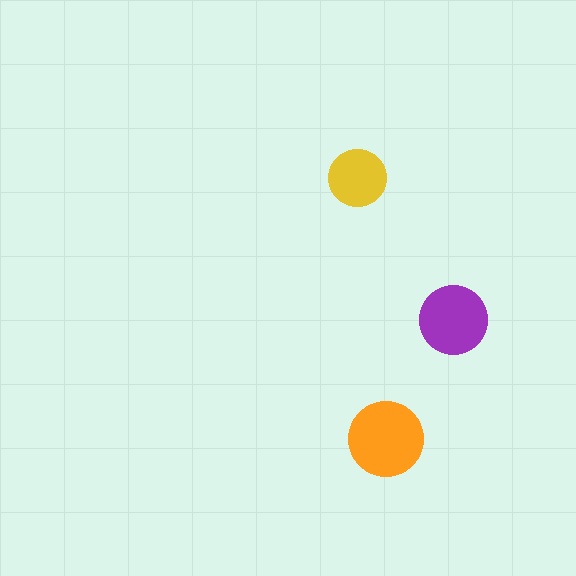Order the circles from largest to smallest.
the orange one, the purple one, the yellow one.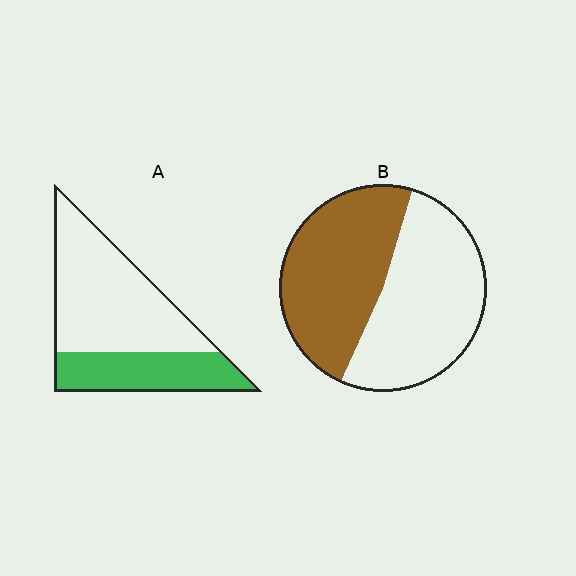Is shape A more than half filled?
No.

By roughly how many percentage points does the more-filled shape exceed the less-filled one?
By roughly 15 percentage points (B over A).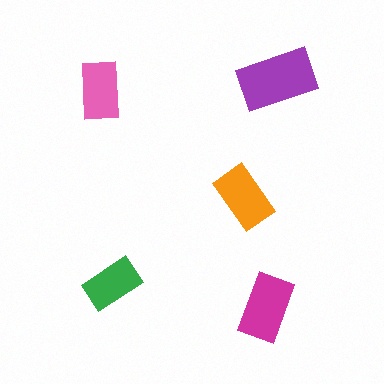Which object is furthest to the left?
The pink rectangle is leftmost.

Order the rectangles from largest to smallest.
the purple one, the magenta one, the orange one, the pink one, the green one.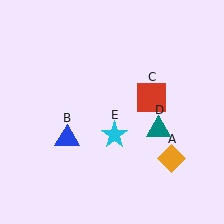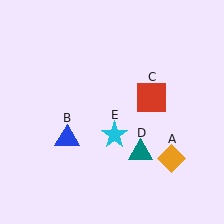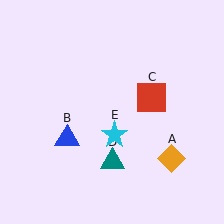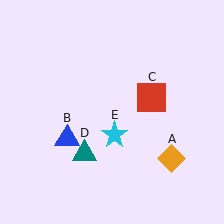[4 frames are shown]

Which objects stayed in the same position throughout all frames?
Orange diamond (object A) and blue triangle (object B) and red square (object C) and cyan star (object E) remained stationary.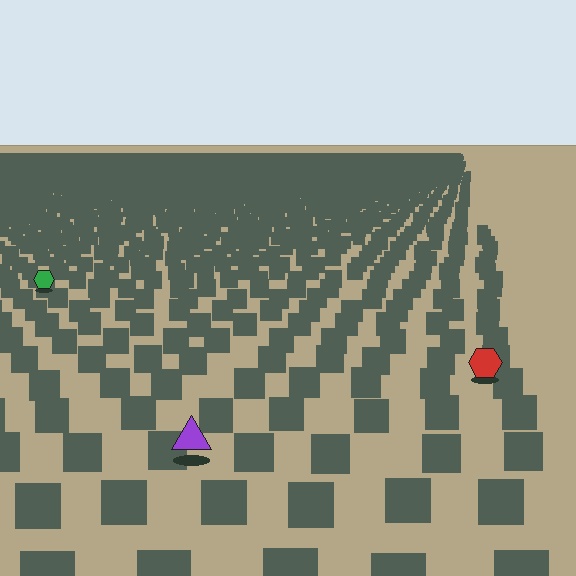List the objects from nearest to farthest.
From nearest to farthest: the purple triangle, the red hexagon, the green hexagon.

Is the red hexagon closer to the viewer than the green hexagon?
Yes. The red hexagon is closer — you can tell from the texture gradient: the ground texture is coarser near it.